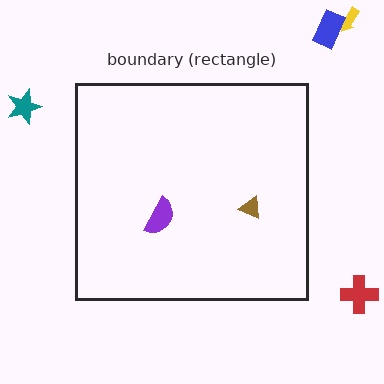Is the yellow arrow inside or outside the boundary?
Outside.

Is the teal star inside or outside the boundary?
Outside.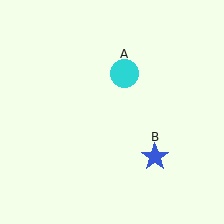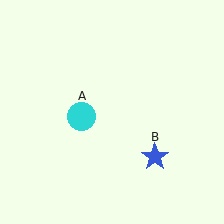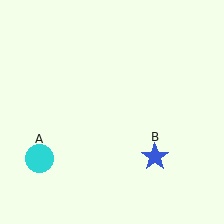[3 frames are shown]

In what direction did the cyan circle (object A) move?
The cyan circle (object A) moved down and to the left.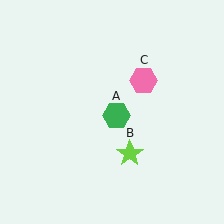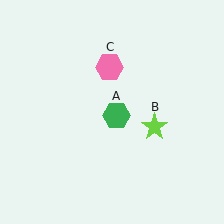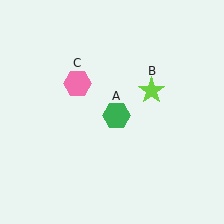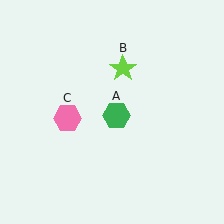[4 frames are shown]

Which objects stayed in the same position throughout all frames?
Green hexagon (object A) remained stationary.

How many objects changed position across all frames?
2 objects changed position: lime star (object B), pink hexagon (object C).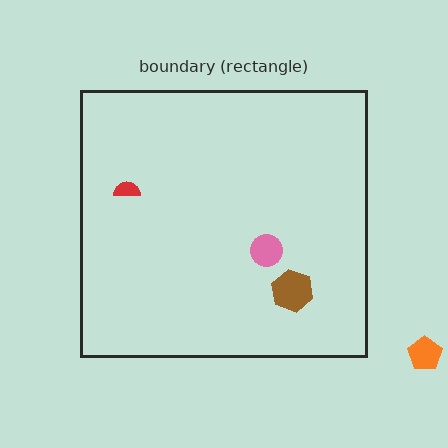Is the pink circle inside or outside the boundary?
Inside.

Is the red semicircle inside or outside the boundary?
Inside.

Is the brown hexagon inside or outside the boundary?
Inside.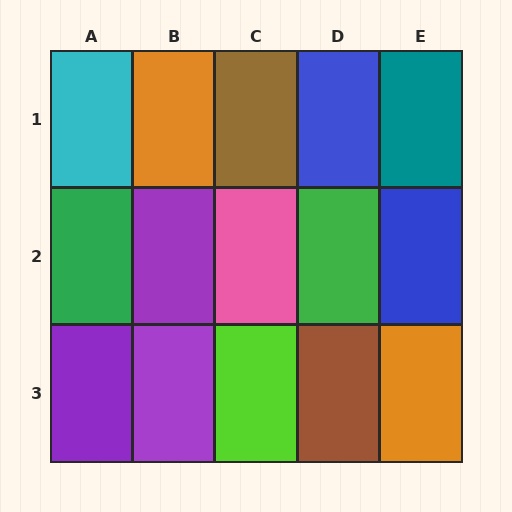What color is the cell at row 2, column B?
Purple.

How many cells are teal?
1 cell is teal.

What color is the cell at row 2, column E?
Blue.